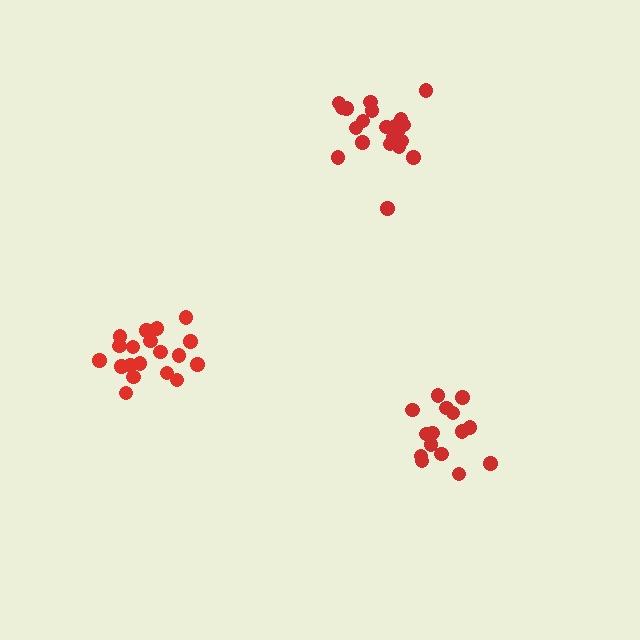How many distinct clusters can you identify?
There are 3 distinct clusters.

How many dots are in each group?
Group 1: 15 dots, Group 2: 19 dots, Group 3: 21 dots (55 total).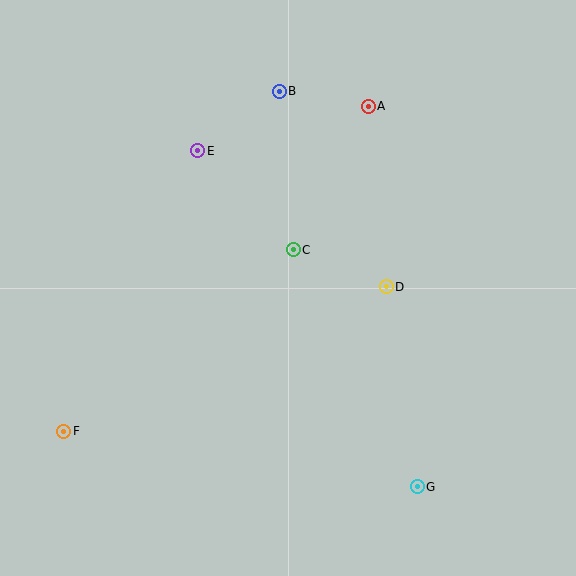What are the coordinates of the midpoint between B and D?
The midpoint between B and D is at (333, 189).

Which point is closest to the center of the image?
Point C at (293, 250) is closest to the center.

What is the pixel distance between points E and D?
The distance between E and D is 232 pixels.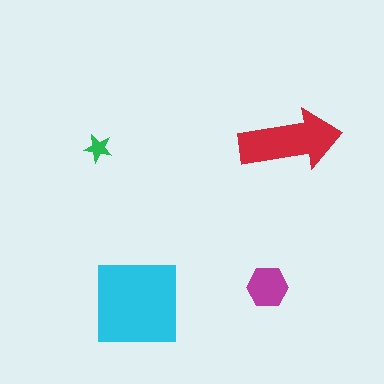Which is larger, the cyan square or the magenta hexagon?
The cyan square.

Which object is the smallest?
The green star.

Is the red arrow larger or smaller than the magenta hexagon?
Larger.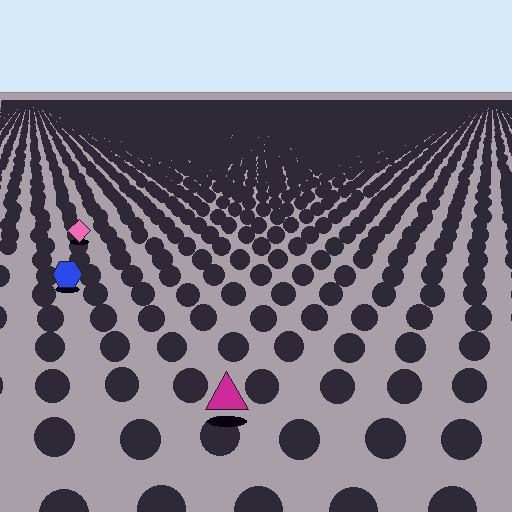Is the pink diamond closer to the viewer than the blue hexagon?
No. The blue hexagon is closer — you can tell from the texture gradient: the ground texture is coarser near it.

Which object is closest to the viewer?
The magenta triangle is closest. The texture marks near it are larger and more spread out.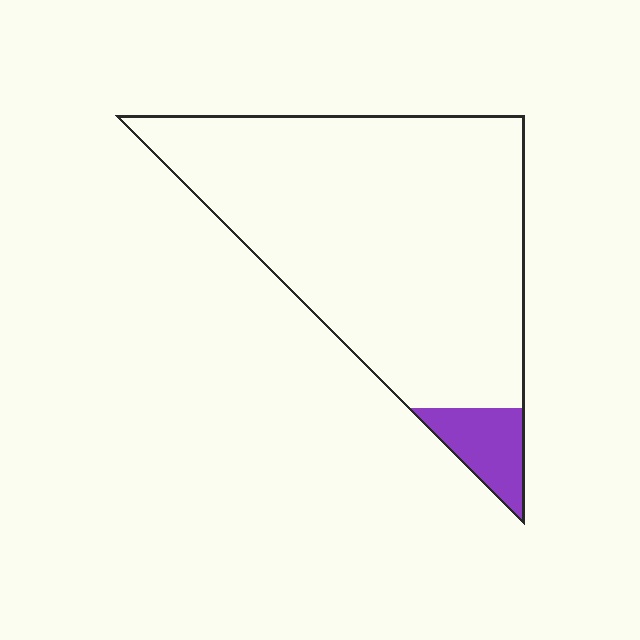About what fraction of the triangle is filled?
About one tenth (1/10).